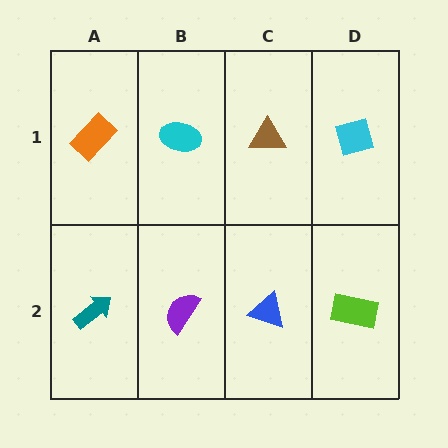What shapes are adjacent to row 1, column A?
A teal arrow (row 2, column A), a cyan ellipse (row 1, column B).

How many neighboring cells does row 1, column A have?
2.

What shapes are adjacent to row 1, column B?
A purple semicircle (row 2, column B), an orange rectangle (row 1, column A), a brown triangle (row 1, column C).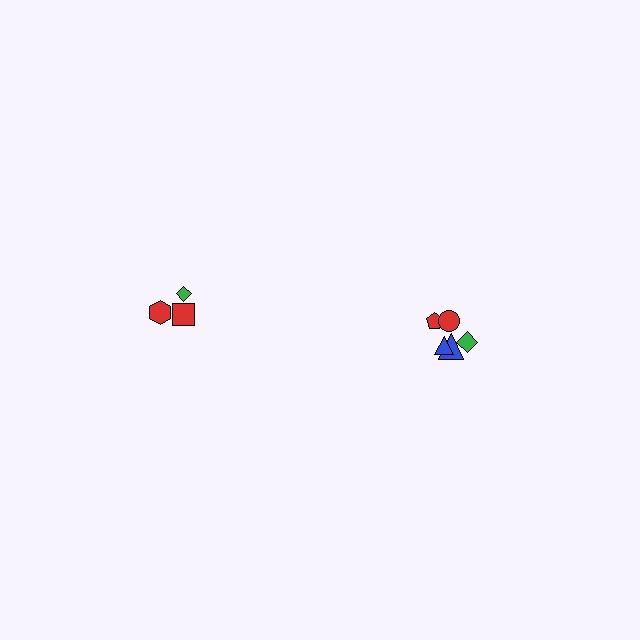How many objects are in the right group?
There are 5 objects.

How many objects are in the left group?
There are 3 objects.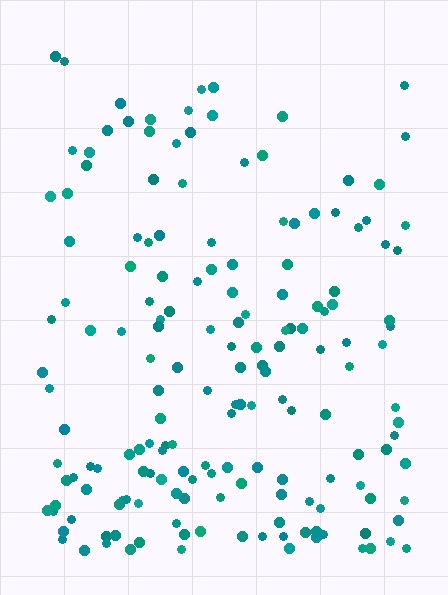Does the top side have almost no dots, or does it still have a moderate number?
Still a moderate number, just noticeably fewer than the bottom.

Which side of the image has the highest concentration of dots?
The bottom.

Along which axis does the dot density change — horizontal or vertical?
Vertical.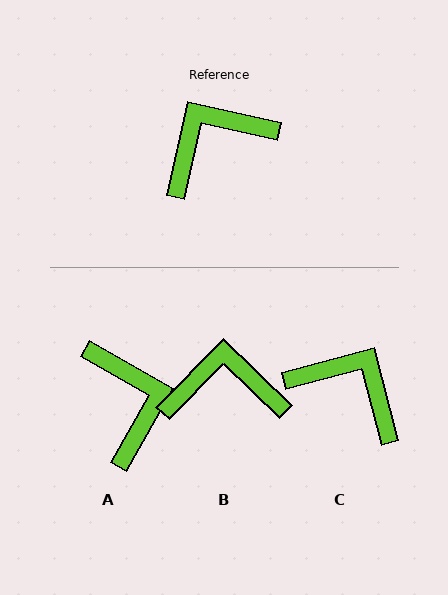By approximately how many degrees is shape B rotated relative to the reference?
Approximately 32 degrees clockwise.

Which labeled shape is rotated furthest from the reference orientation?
A, about 107 degrees away.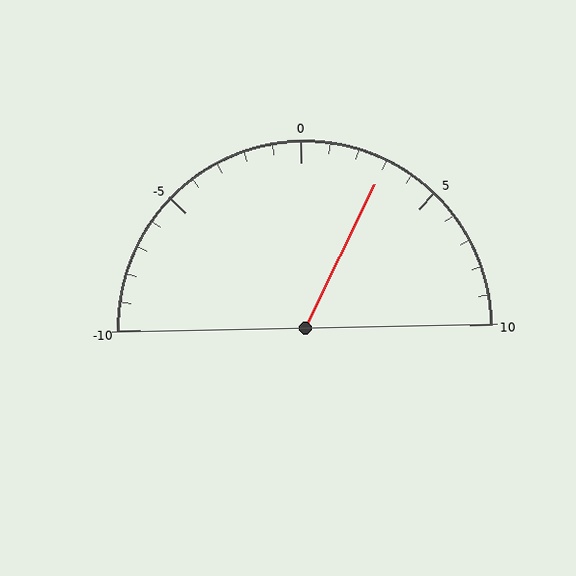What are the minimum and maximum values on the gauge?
The gauge ranges from -10 to 10.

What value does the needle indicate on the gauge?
The needle indicates approximately 3.